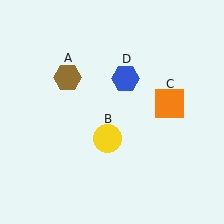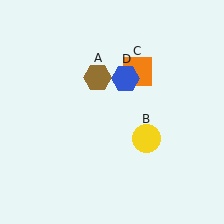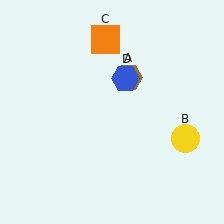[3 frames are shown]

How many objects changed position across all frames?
3 objects changed position: brown hexagon (object A), yellow circle (object B), orange square (object C).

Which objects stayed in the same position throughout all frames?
Blue hexagon (object D) remained stationary.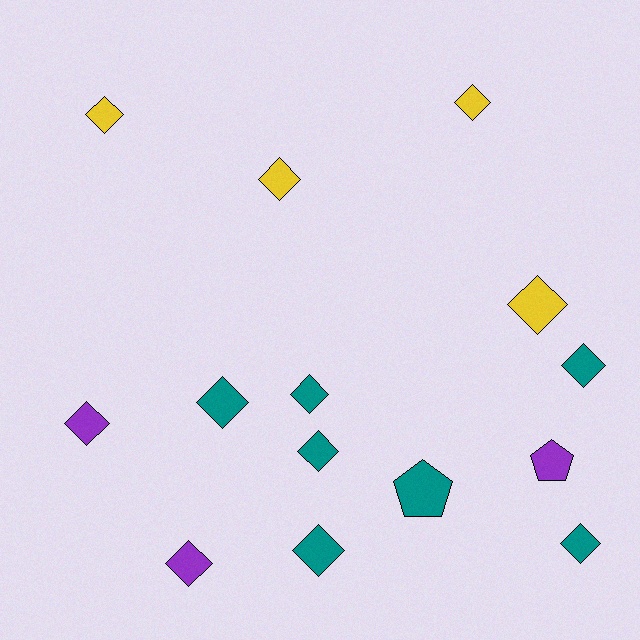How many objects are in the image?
There are 14 objects.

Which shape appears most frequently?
Diamond, with 12 objects.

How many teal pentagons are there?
There is 1 teal pentagon.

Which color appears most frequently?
Teal, with 7 objects.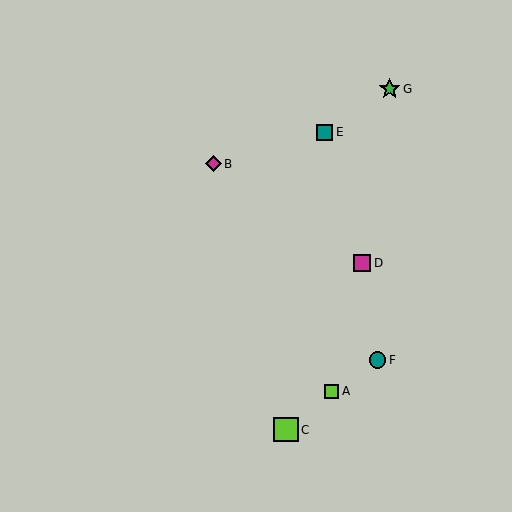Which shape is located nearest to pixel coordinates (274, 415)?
The lime square (labeled C) at (286, 430) is nearest to that location.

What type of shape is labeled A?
Shape A is a lime square.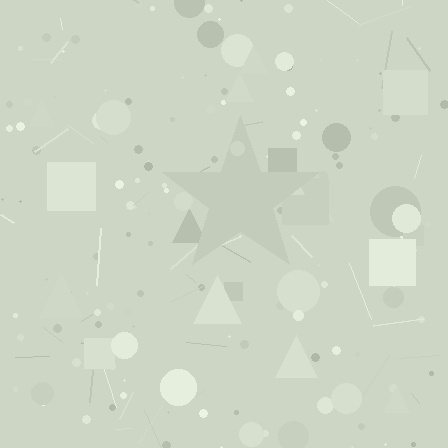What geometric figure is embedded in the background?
A star is embedded in the background.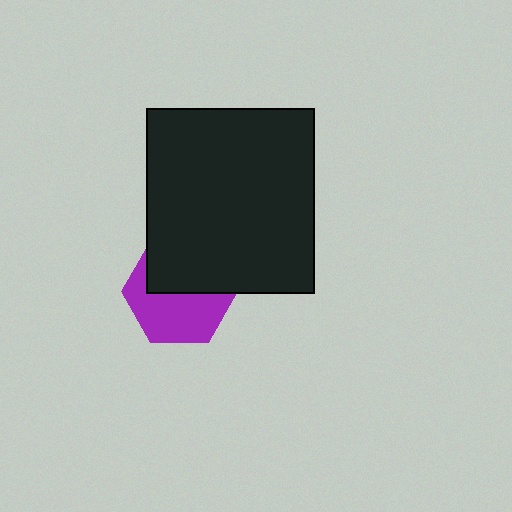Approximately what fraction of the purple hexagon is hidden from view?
Roughly 45% of the purple hexagon is hidden behind the black rectangle.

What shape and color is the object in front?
The object in front is a black rectangle.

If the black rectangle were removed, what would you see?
You would see the complete purple hexagon.